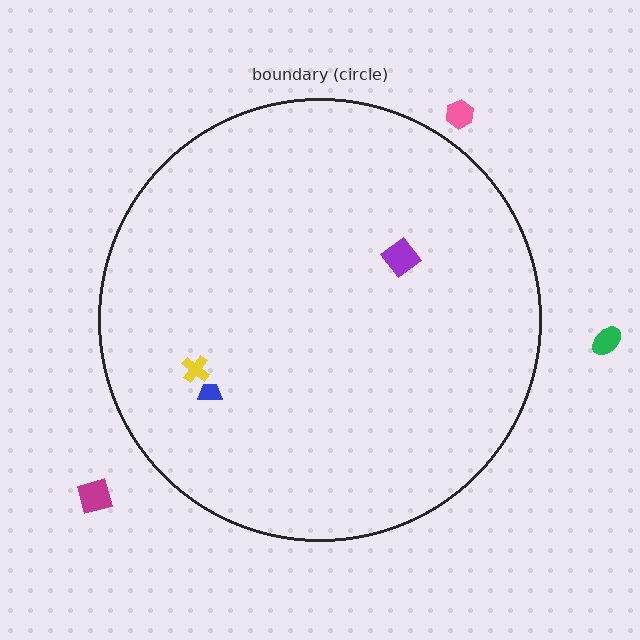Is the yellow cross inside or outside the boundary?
Inside.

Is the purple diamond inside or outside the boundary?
Inside.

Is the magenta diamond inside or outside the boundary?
Outside.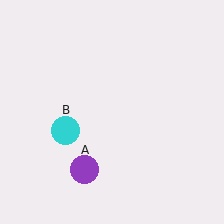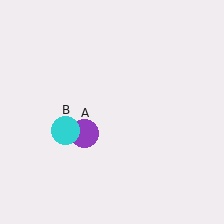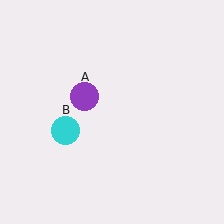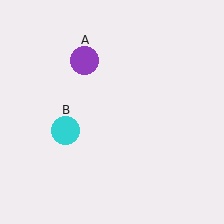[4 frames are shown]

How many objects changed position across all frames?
1 object changed position: purple circle (object A).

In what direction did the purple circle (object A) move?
The purple circle (object A) moved up.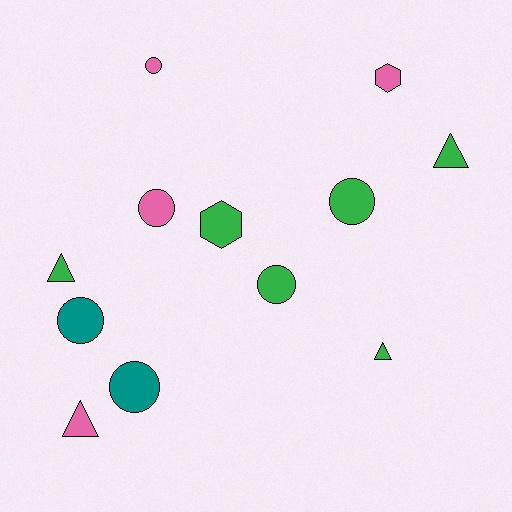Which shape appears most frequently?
Circle, with 6 objects.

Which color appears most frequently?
Green, with 6 objects.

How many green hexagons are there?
There is 1 green hexagon.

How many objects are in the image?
There are 12 objects.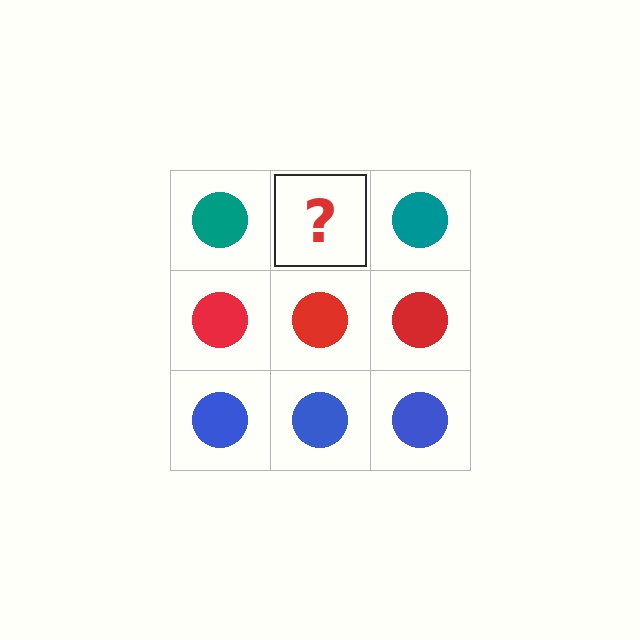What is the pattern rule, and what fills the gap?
The rule is that each row has a consistent color. The gap should be filled with a teal circle.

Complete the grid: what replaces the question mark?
The question mark should be replaced with a teal circle.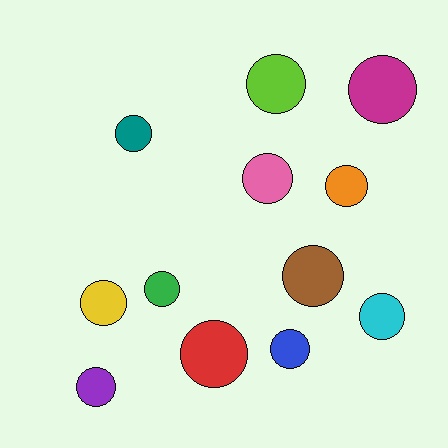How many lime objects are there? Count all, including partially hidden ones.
There is 1 lime object.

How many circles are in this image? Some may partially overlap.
There are 12 circles.